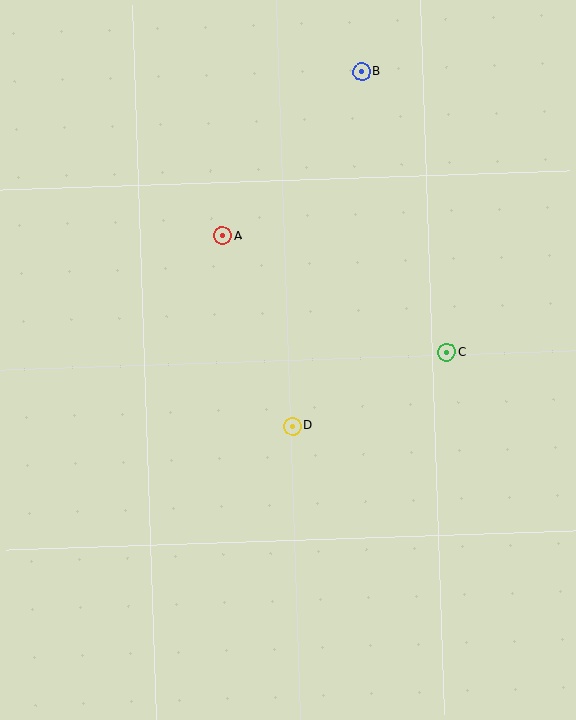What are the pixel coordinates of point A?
Point A is at (223, 236).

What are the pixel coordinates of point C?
Point C is at (447, 352).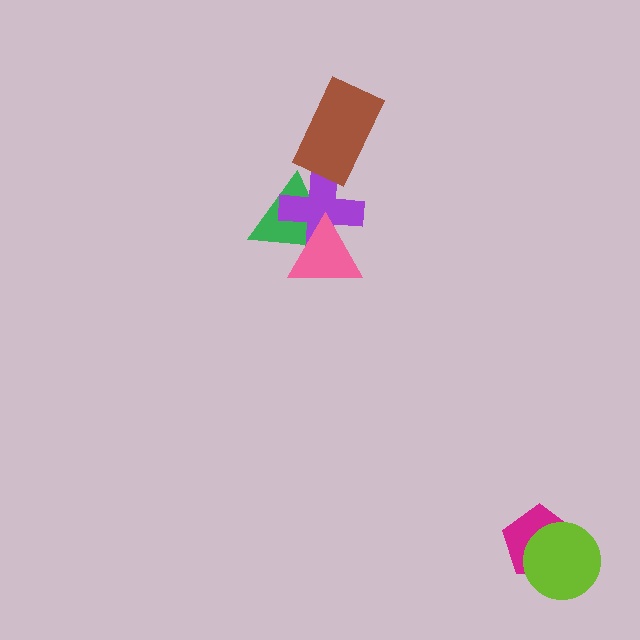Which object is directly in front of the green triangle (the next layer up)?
The purple cross is directly in front of the green triangle.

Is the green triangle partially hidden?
Yes, it is partially covered by another shape.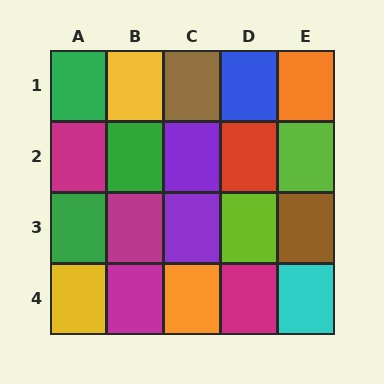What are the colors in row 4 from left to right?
Yellow, magenta, orange, magenta, cyan.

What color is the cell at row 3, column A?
Green.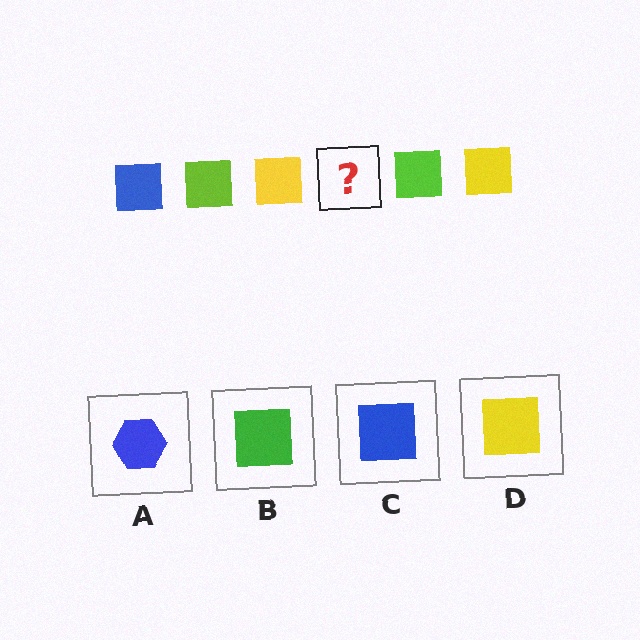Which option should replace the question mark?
Option C.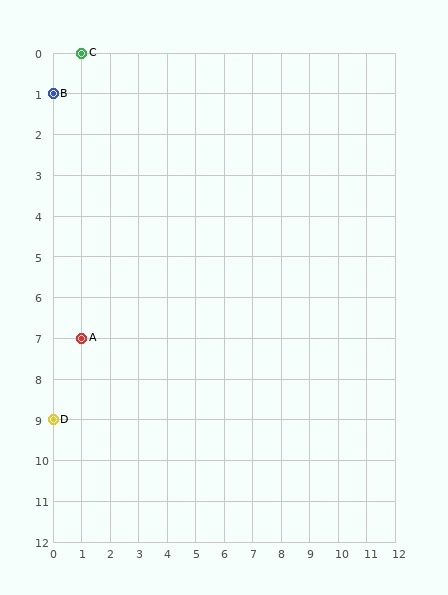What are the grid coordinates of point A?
Point A is at grid coordinates (1, 7).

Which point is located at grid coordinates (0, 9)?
Point D is at (0, 9).